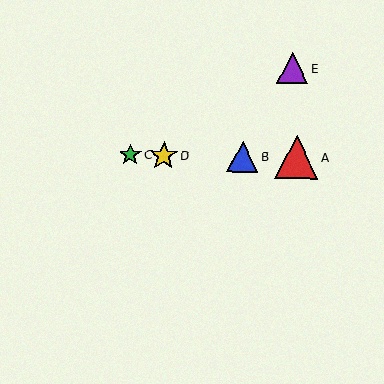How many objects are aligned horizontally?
4 objects (A, B, C, D) are aligned horizontally.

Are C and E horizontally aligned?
No, C is at y≈155 and E is at y≈68.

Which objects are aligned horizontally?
Objects A, B, C, D are aligned horizontally.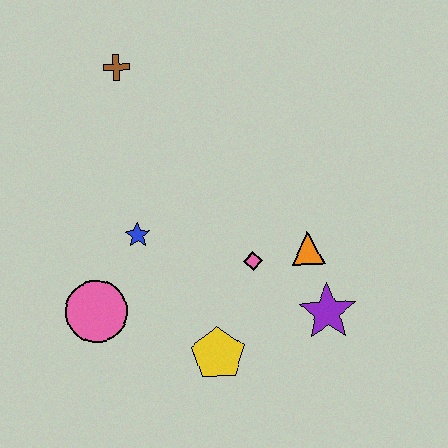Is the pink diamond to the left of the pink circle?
No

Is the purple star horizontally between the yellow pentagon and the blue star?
No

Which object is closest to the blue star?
The pink circle is closest to the blue star.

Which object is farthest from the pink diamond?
The brown cross is farthest from the pink diamond.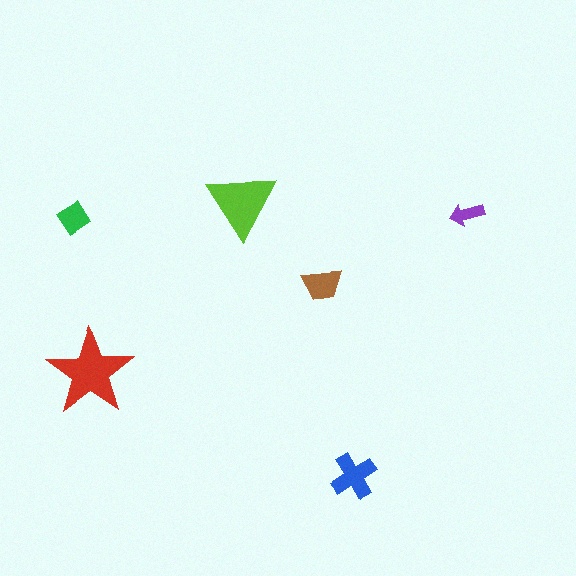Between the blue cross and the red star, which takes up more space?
The red star.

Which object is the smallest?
The purple arrow.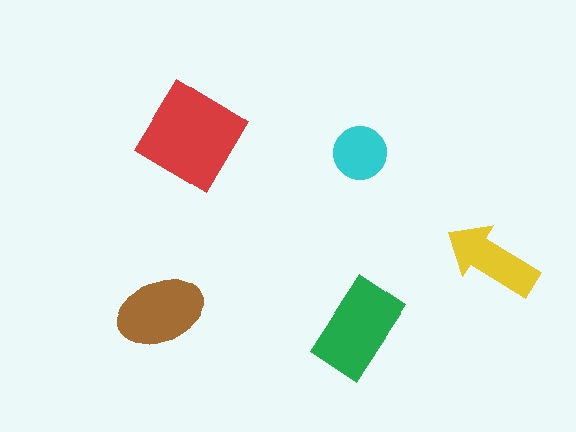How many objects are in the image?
There are 5 objects in the image.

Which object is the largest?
The red diamond.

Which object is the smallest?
The cyan circle.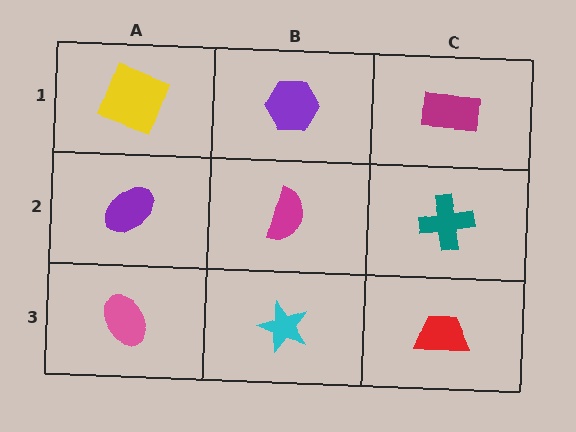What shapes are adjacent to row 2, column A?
A yellow square (row 1, column A), a pink ellipse (row 3, column A), a magenta semicircle (row 2, column B).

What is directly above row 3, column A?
A purple ellipse.